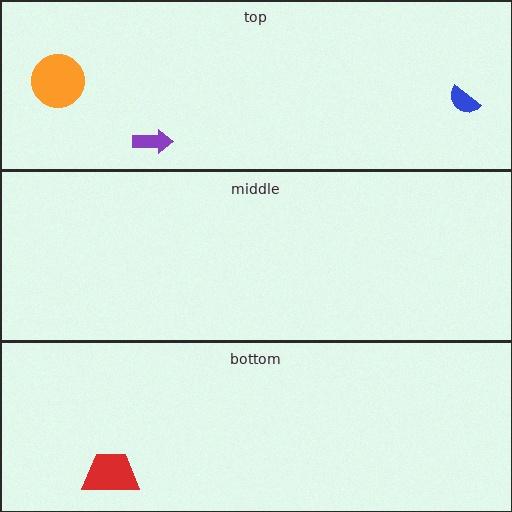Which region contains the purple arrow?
The top region.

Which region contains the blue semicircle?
The top region.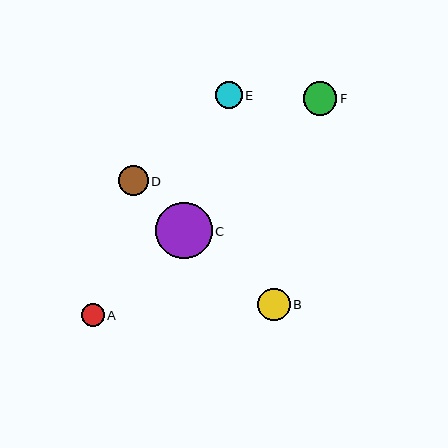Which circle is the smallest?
Circle A is the smallest with a size of approximately 23 pixels.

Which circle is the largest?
Circle C is the largest with a size of approximately 56 pixels.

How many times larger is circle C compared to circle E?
Circle C is approximately 2.1 times the size of circle E.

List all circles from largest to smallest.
From largest to smallest: C, F, B, D, E, A.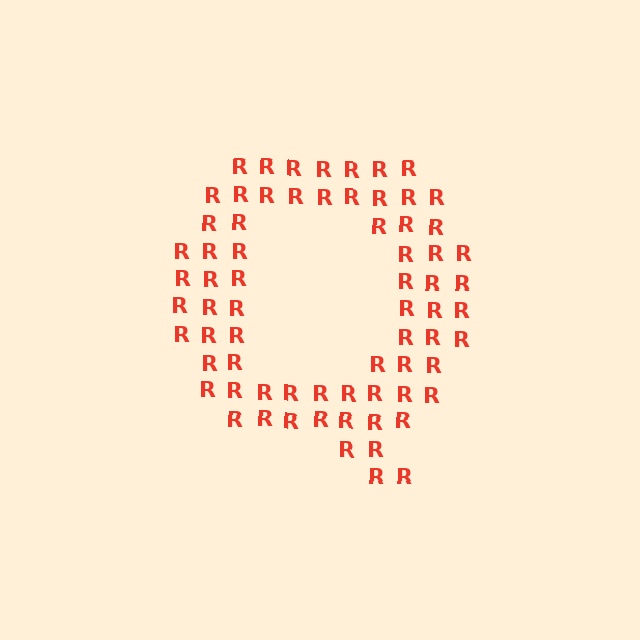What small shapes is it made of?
It is made of small letter R's.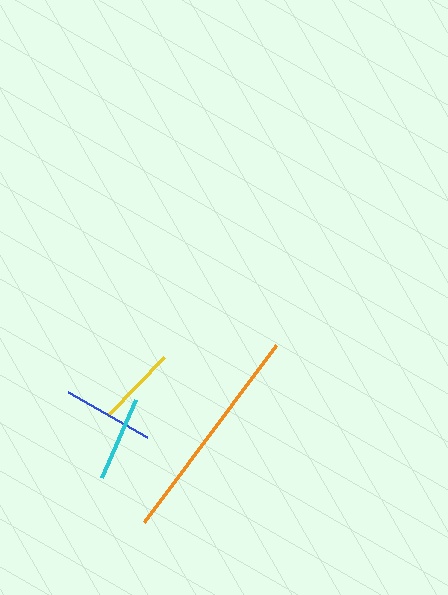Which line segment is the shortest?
The yellow line is the shortest at approximately 80 pixels.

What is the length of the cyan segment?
The cyan segment is approximately 85 pixels long.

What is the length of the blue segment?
The blue segment is approximately 91 pixels long.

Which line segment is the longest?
The orange line is the longest at approximately 221 pixels.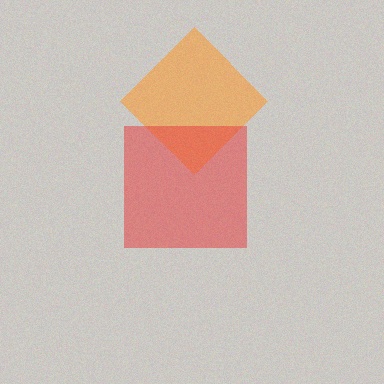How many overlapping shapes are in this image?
There are 2 overlapping shapes in the image.